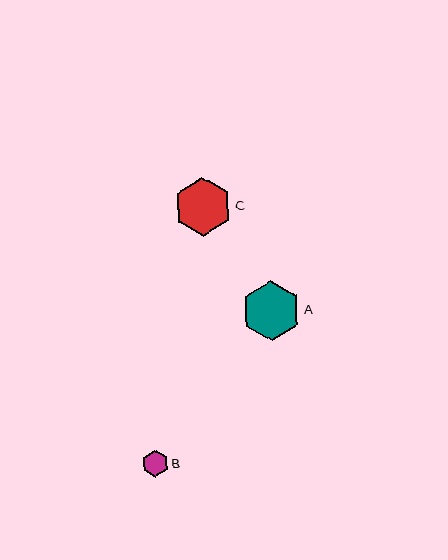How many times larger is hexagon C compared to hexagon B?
Hexagon C is approximately 2.2 times the size of hexagon B.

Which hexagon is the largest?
Hexagon A is the largest with a size of approximately 59 pixels.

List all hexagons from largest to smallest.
From largest to smallest: A, C, B.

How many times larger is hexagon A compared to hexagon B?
Hexagon A is approximately 2.2 times the size of hexagon B.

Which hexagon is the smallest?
Hexagon B is the smallest with a size of approximately 26 pixels.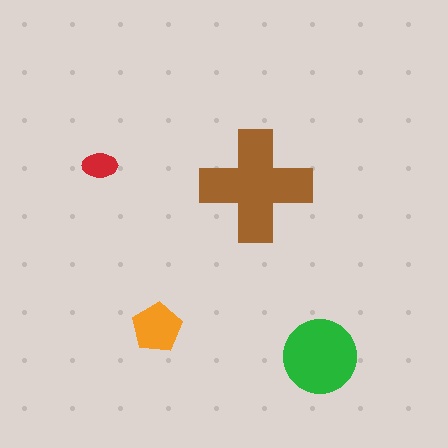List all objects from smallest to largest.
The red ellipse, the orange pentagon, the green circle, the brown cross.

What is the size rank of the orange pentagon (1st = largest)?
3rd.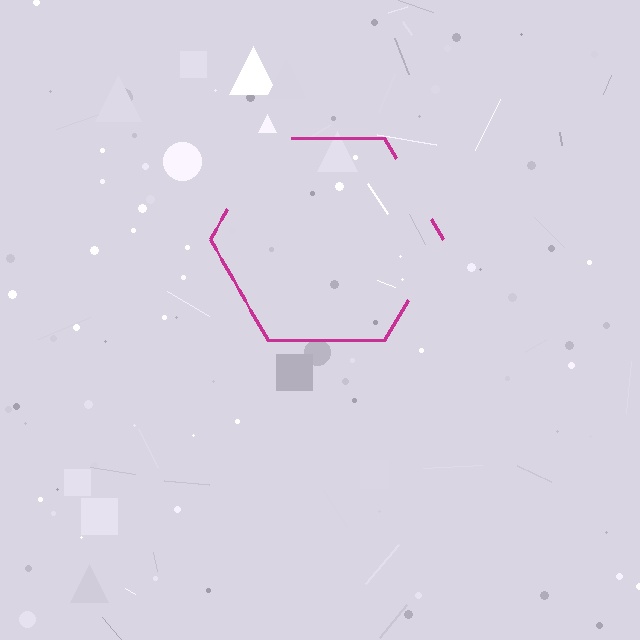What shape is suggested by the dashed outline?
The dashed outline suggests a hexagon.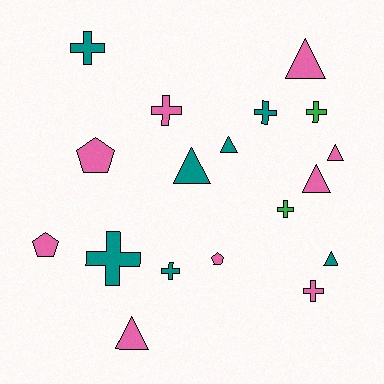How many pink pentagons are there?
There are 3 pink pentagons.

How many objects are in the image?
There are 18 objects.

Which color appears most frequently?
Pink, with 9 objects.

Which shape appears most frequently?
Cross, with 8 objects.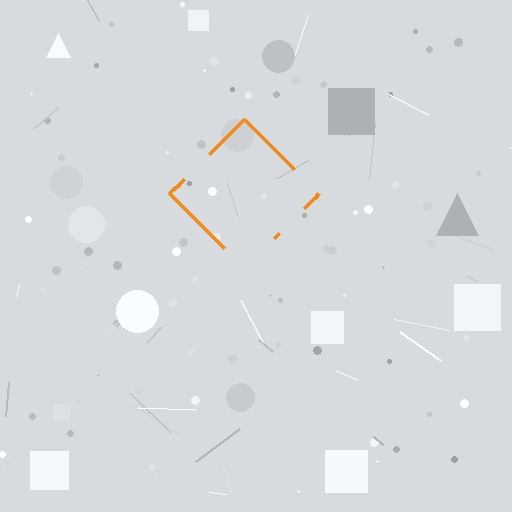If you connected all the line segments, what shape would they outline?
They would outline a diamond.